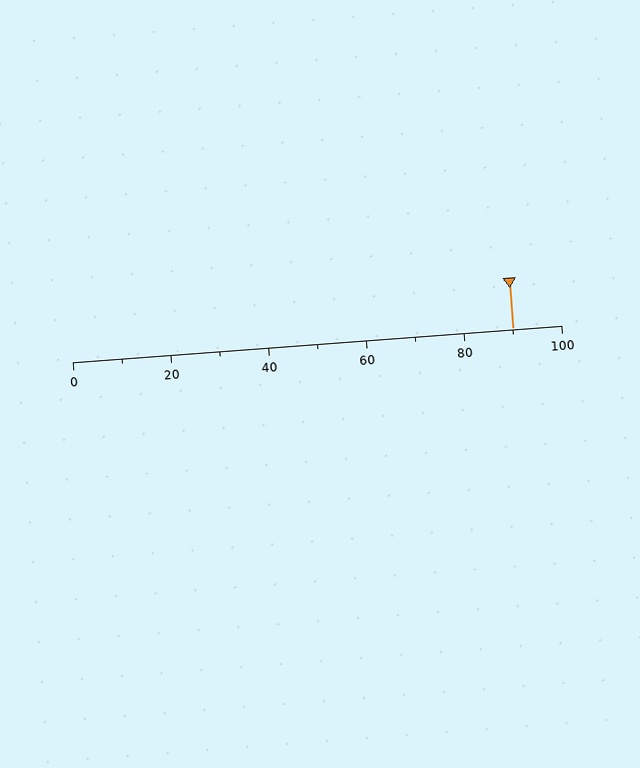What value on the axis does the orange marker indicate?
The marker indicates approximately 90.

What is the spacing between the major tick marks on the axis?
The major ticks are spaced 20 apart.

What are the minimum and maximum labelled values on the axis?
The axis runs from 0 to 100.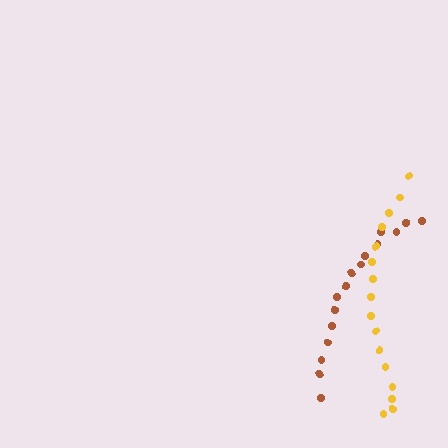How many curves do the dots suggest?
There are 2 distinct paths.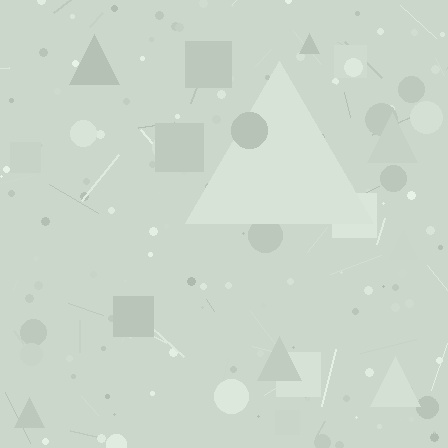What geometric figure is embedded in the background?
A triangle is embedded in the background.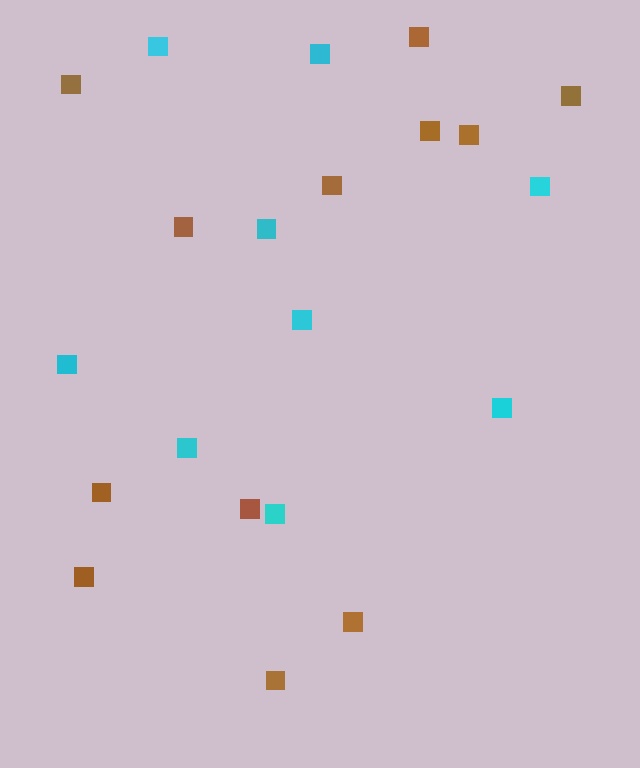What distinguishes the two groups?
There are 2 groups: one group of brown squares (12) and one group of cyan squares (9).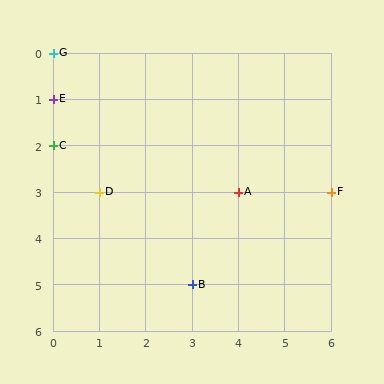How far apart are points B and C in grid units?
Points B and C are 3 columns and 3 rows apart (about 4.2 grid units diagonally).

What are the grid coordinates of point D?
Point D is at grid coordinates (1, 3).